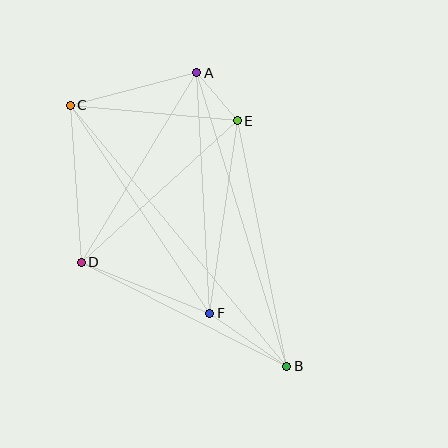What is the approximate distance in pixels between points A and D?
The distance between A and D is approximately 222 pixels.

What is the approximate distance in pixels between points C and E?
The distance between C and E is approximately 168 pixels.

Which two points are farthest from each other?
Points B and C are farthest from each other.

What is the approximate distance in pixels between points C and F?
The distance between C and F is approximately 251 pixels.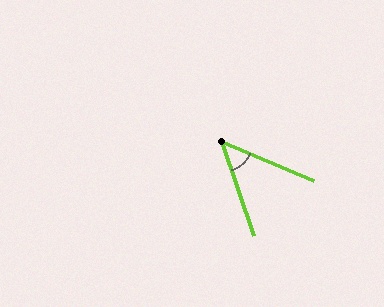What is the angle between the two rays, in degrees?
Approximately 49 degrees.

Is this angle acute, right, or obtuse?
It is acute.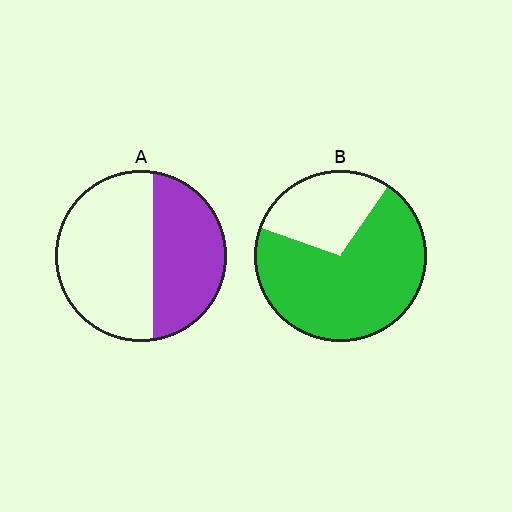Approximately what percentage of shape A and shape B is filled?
A is approximately 40% and B is approximately 70%.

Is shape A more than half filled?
No.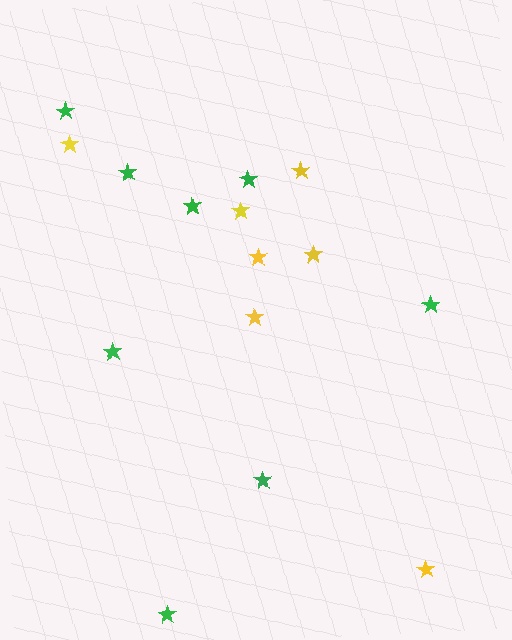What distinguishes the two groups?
There are 2 groups: one group of green stars (8) and one group of yellow stars (7).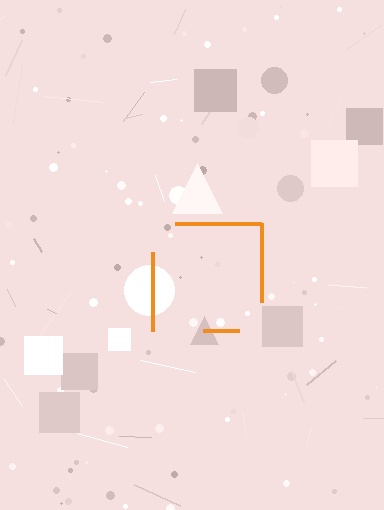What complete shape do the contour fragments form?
The contour fragments form a square.